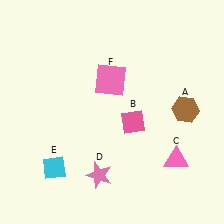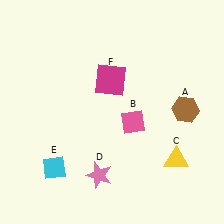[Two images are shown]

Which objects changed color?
C changed from pink to yellow. F changed from pink to magenta.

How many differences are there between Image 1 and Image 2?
There are 2 differences between the two images.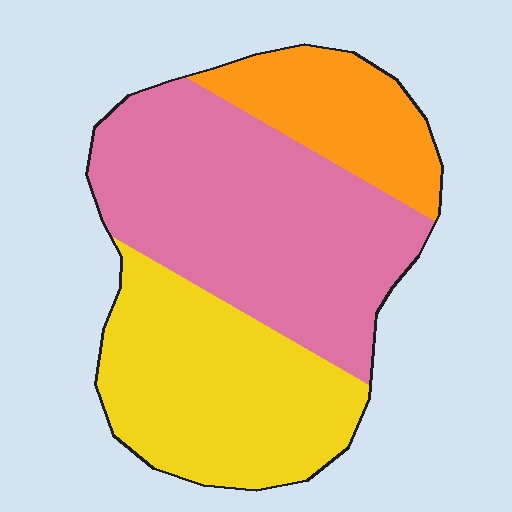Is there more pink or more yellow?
Pink.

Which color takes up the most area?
Pink, at roughly 45%.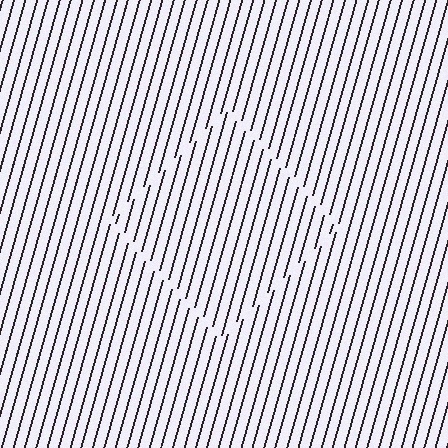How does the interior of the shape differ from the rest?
The interior of the shape contains the same grating, shifted by half a period — the contour is defined by the phase discontinuity where line-ends from the inner and outer gratings abut.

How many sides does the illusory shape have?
4 sides — the line-ends trace a square.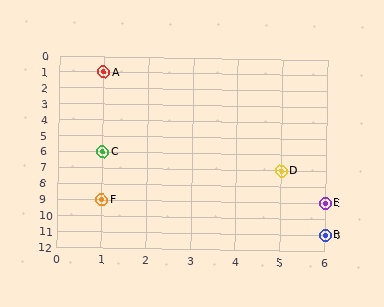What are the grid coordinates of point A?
Point A is at grid coordinates (1, 1).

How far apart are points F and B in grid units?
Points F and B are 5 columns and 2 rows apart (about 5.4 grid units diagonally).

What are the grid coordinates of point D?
Point D is at grid coordinates (5, 7).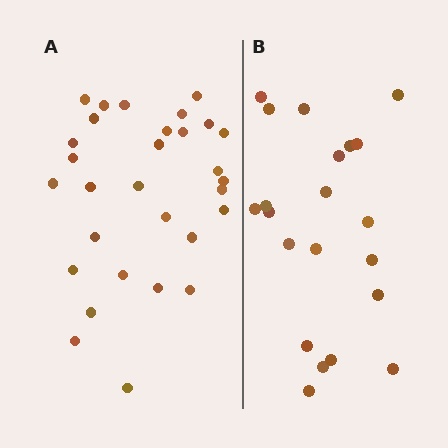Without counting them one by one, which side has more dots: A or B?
Region A (the left region) has more dots.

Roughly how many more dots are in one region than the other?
Region A has roughly 8 or so more dots than region B.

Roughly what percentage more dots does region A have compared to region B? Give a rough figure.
About 45% more.